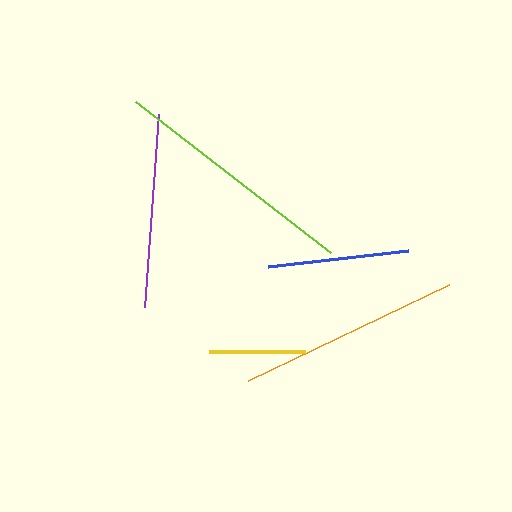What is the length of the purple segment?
The purple segment is approximately 193 pixels long.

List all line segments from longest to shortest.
From longest to shortest: lime, orange, purple, blue, yellow.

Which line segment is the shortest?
The yellow line is the shortest at approximately 96 pixels.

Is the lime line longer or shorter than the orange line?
The lime line is longer than the orange line.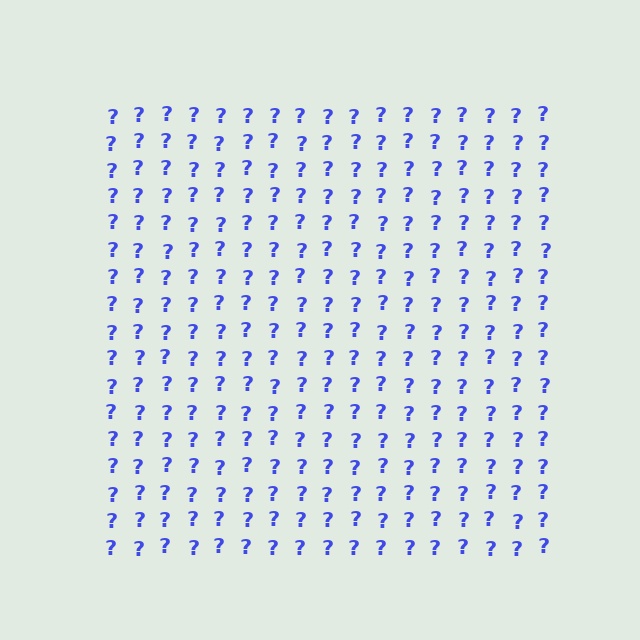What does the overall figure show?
The overall figure shows a square.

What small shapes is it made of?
It is made of small question marks.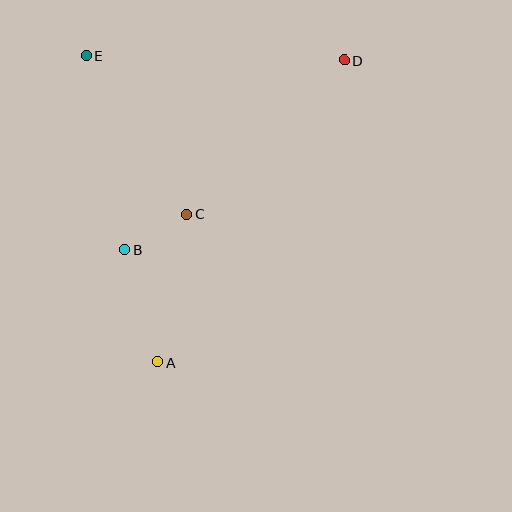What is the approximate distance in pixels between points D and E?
The distance between D and E is approximately 258 pixels.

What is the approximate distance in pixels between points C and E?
The distance between C and E is approximately 187 pixels.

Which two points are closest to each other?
Points B and C are closest to each other.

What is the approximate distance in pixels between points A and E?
The distance between A and E is approximately 314 pixels.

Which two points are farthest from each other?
Points A and D are farthest from each other.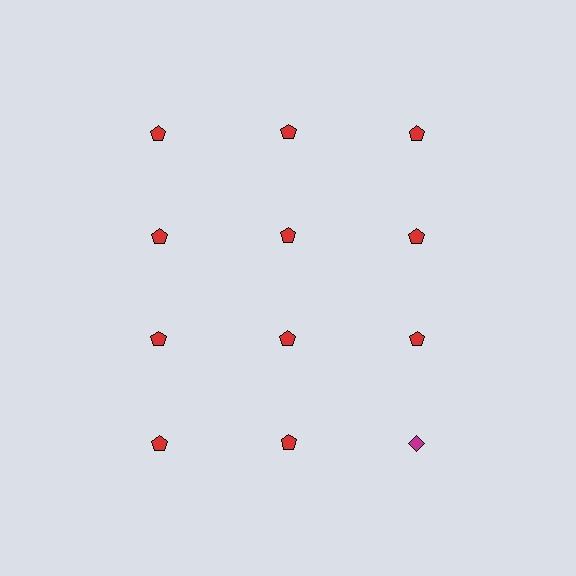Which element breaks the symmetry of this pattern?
The magenta diamond in the fourth row, center column breaks the symmetry. All other shapes are red pentagons.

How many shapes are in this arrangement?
There are 12 shapes arranged in a grid pattern.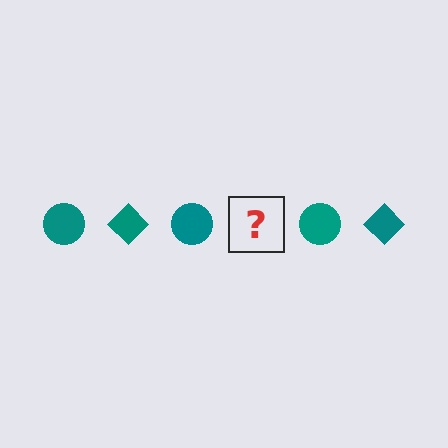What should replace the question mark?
The question mark should be replaced with a teal diamond.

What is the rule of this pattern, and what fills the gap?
The rule is that the pattern cycles through circle, diamond shapes in teal. The gap should be filled with a teal diamond.